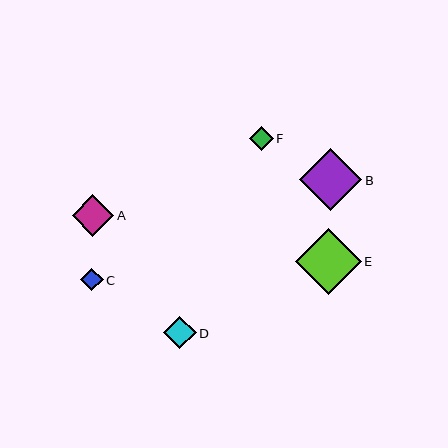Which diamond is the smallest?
Diamond C is the smallest with a size of approximately 22 pixels.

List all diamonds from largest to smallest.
From largest to smallest: E, B, A, D, F, C.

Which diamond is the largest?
Diamond E is the largest with a size of approximately 66 pixels.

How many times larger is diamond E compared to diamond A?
Diamond E is approximately 1.6 times the size of diamond A.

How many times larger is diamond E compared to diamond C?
Diamond E is approximately 2.9 times the size of diamond C.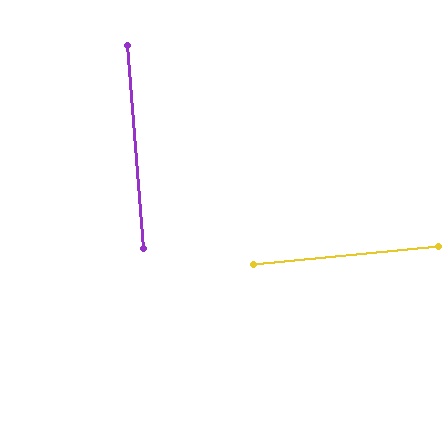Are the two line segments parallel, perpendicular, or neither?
Perpendicular — they meet at approximately 89°.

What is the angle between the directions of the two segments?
Approximately 89 degrees.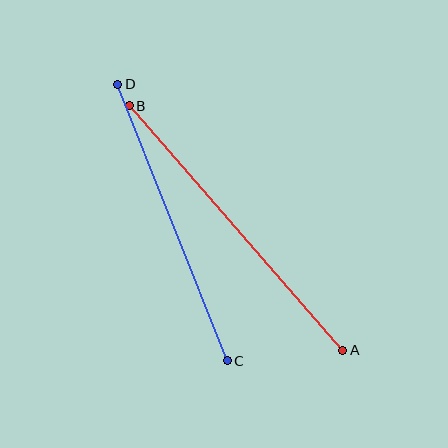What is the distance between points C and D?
The distance is approximately 297 pixels.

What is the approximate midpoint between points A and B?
The midpoint is at approximately (236, 228) pixels.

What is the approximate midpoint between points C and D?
The midpoint is at approximately (172, 223) pixels.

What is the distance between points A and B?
The distance is approximately 325 pixels.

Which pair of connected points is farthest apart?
Points A and B are farthest apart.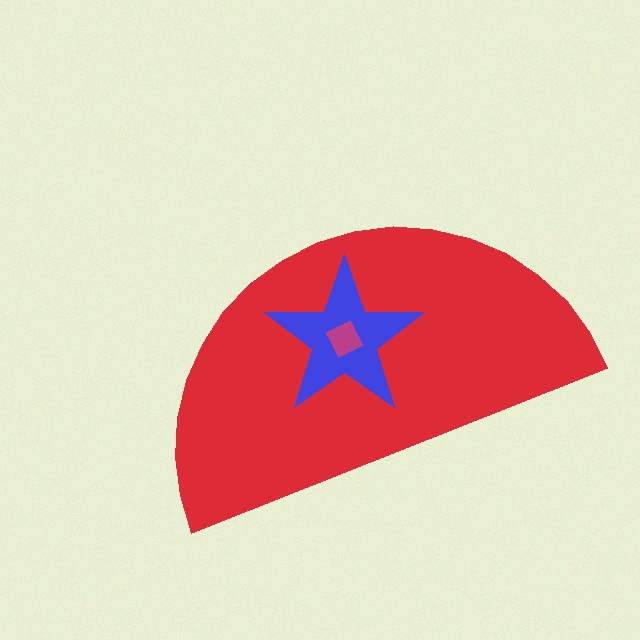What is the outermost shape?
The red semicircle.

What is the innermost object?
The magenta diamond.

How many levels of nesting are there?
3.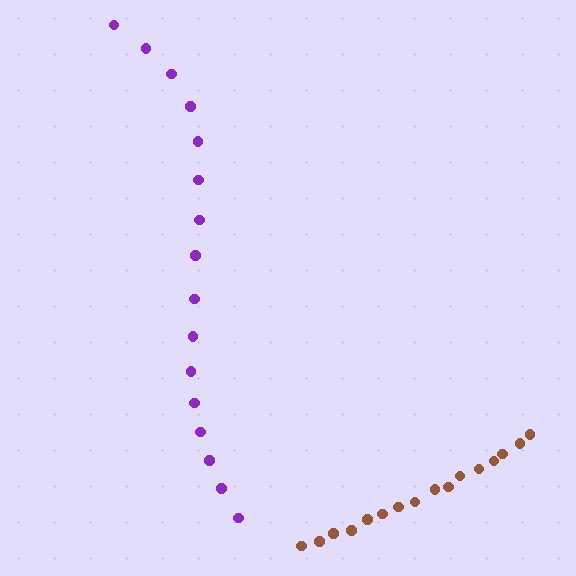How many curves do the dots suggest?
There are 2 distinct paths.